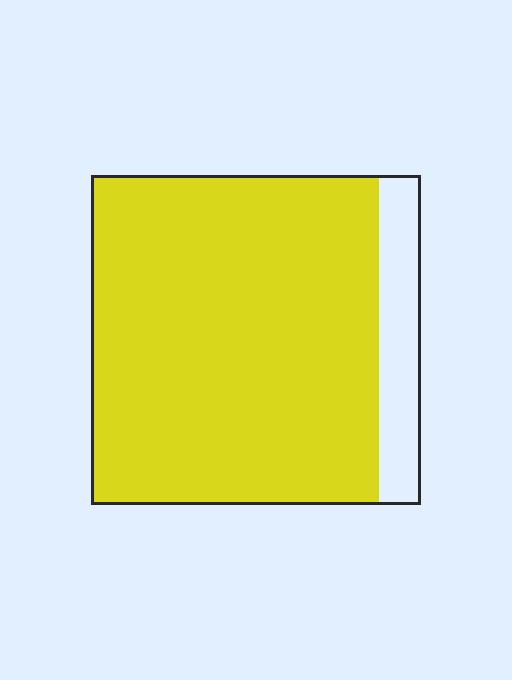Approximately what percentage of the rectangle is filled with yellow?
Approximately 85%.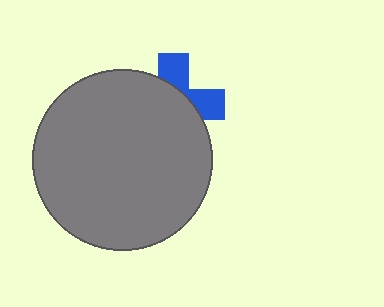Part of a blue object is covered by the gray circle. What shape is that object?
It is a cross.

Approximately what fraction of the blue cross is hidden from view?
Roughly 64% of the blue cross is hidden behind the gray circle.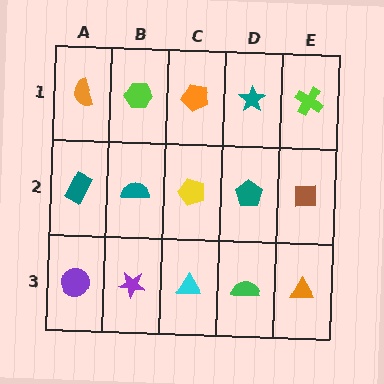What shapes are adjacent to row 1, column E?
A brown square (row 2, column E), a teal star (row 1, column D).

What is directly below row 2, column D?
A green semicircle.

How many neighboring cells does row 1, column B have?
3.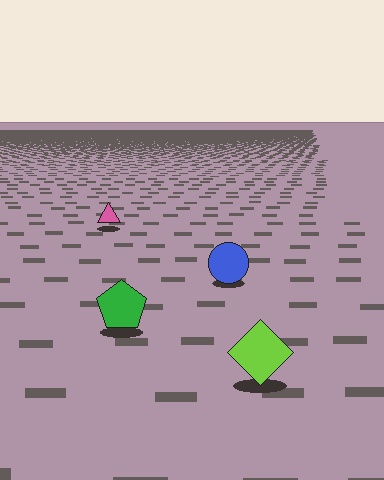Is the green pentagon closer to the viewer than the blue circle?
Yes. The green pentagon is closer — you can tell from the texture gradient: the ground texture is coarser near it.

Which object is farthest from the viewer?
The pink triangle is farthest from the viewer. It appears smaller and the ground texture around it is denser.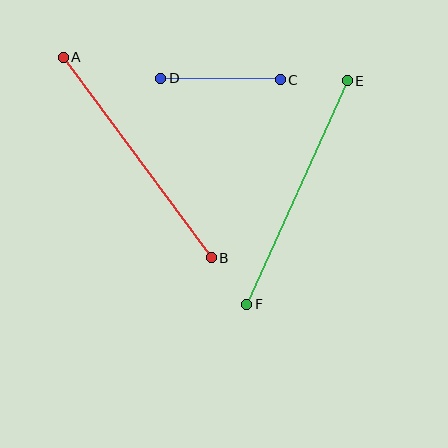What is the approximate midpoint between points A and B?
The midpoint is at approximately (137, 158) pixels.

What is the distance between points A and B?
The distance is approximately 249 pixels.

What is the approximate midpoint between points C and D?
The midpoint is at approximately (220, 79) pixels.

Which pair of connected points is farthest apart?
Points A and B are farthest apart.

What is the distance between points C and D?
The distance is approximately 120 pixels.